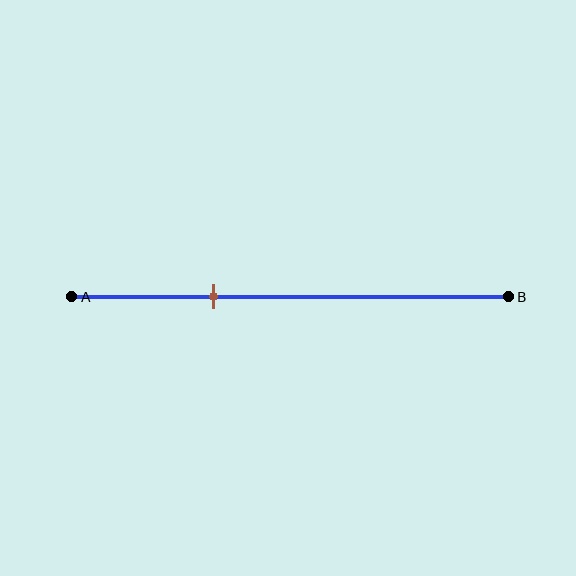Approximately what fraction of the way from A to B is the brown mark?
The brown mark is approximately 35% of the way from A to B.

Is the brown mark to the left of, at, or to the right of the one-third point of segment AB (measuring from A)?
The brown mark is approximately at the one-third point of segment AB.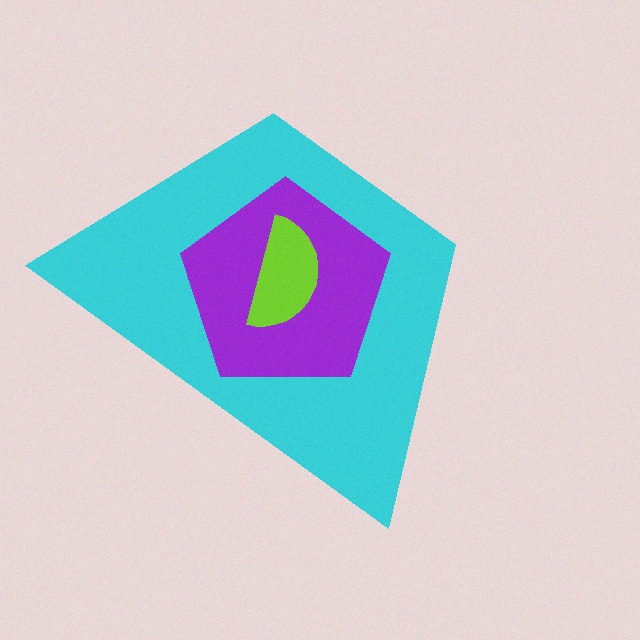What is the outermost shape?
The cyan trapezoid.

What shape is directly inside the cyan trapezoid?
The purple pentagon.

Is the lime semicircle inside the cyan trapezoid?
Yes.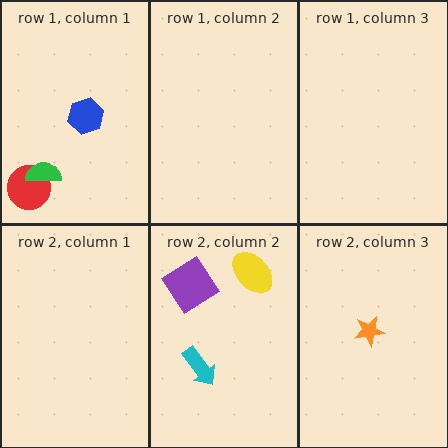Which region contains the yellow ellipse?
The row 2, column 2 region.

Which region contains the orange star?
The row 2, column 3 region.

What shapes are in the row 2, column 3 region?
The orange star.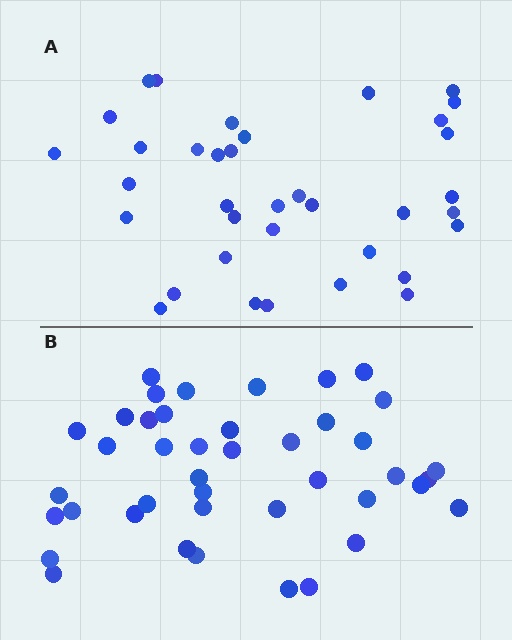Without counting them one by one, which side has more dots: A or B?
Region B (the bottom region) has more dots.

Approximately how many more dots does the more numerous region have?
Region B has about 6 more dots than region A.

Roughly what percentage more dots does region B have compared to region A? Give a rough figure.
About 15% more.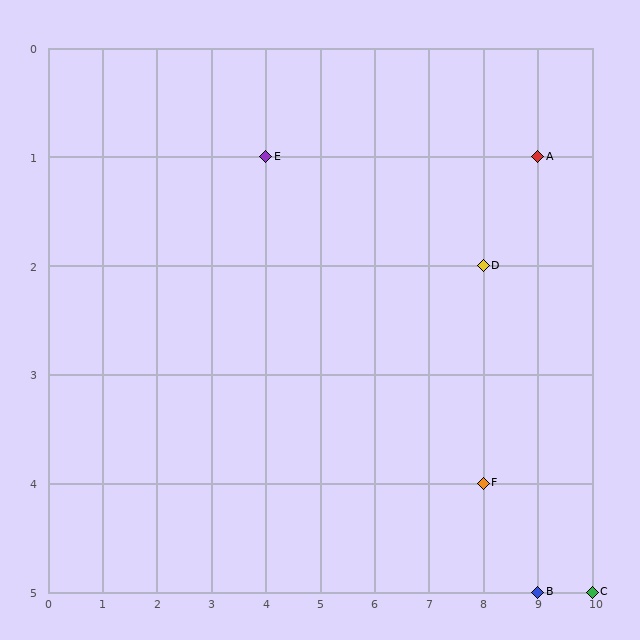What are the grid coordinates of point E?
Point E is at grid coordinates (4, 1).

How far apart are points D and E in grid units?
Points D and E are 4 columns and 1 row apart (about 4.1 grid units diagonally).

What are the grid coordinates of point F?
Point F is at grid coordinates (8, 4).